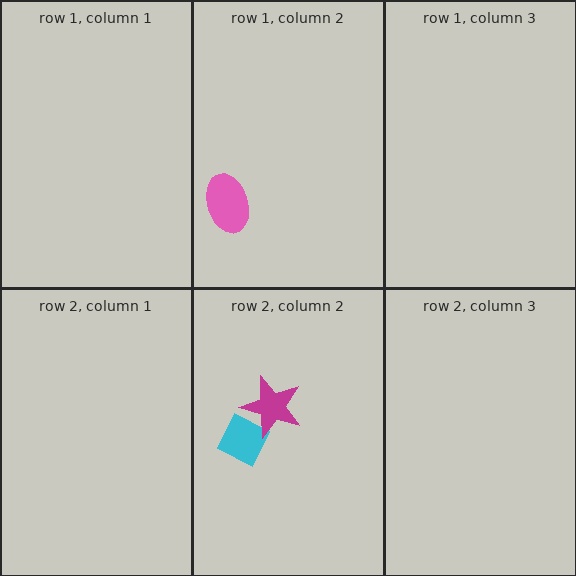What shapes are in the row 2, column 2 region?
The cyan diamond, the magenta star.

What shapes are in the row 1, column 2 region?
The pink ellipse.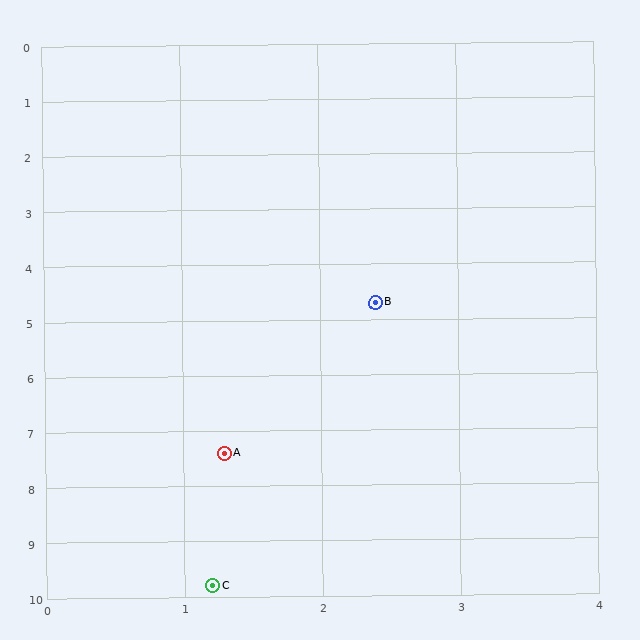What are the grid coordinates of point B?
Point B is at approximately (2.4, 4.7).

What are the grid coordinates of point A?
Point A is at approximately (1.3, 7.4).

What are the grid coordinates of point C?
Point C is at approximately (1.2, 9.8).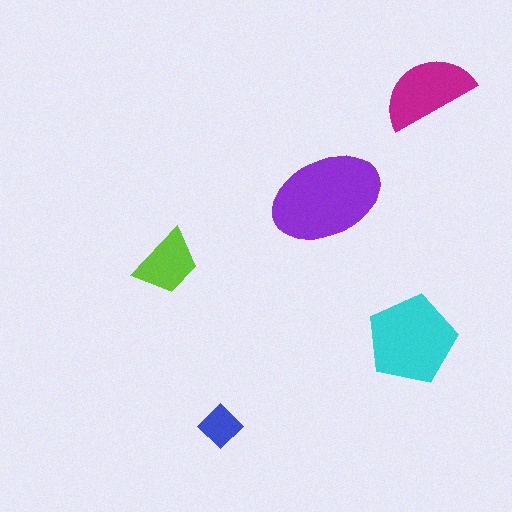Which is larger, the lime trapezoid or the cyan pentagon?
The cyan pentagon.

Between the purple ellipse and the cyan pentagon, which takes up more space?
The purple ellipse.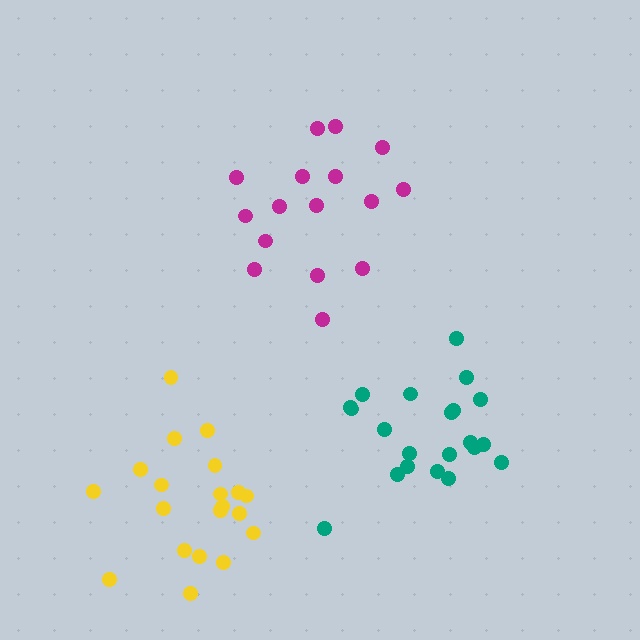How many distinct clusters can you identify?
There are 3 distinct clusters.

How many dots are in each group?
Group 1: 21 dots, Group 2: 16 dots, Group 3: 20 dots (57 total).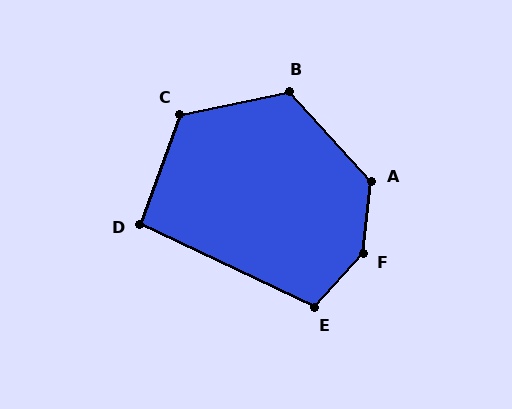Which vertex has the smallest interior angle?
D, at approximately 95 degrees.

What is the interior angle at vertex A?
Approximately 131 degrees (obtuse).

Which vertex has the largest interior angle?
F, at approximately 144 degrees.